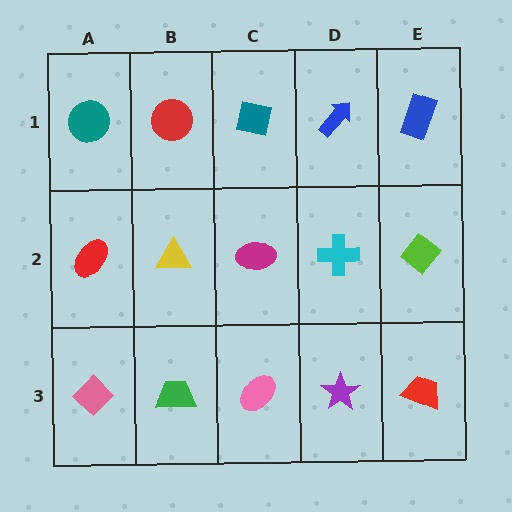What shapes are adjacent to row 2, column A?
A teal circle (row 1, column A), a pink diamond (row 3, column A), a yellow triangle (row 2, column B).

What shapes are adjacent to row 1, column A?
A red ellipse (row 2, column A), a red circle (row 1, column B).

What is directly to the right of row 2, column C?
A cyan cross.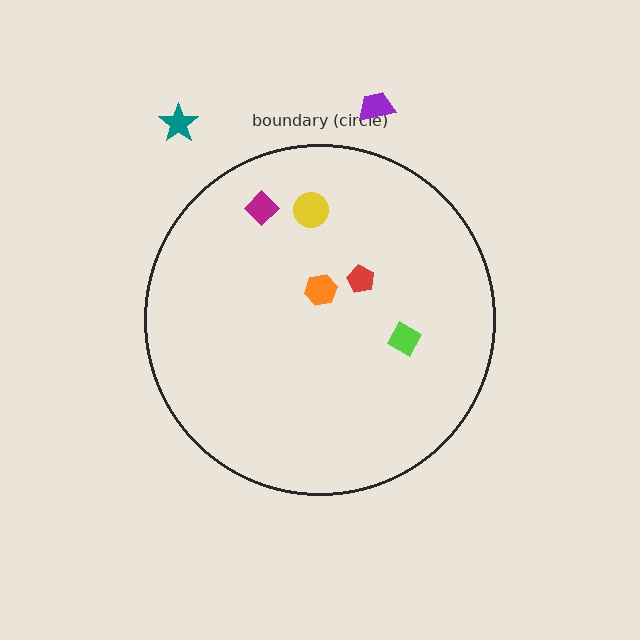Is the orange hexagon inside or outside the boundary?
Inside.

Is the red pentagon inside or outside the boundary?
Inside.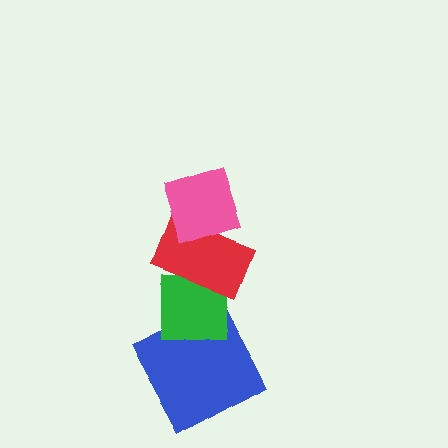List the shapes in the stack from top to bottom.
From top to bottom: the pink diamond, the red rectangle, the green square, the blue square.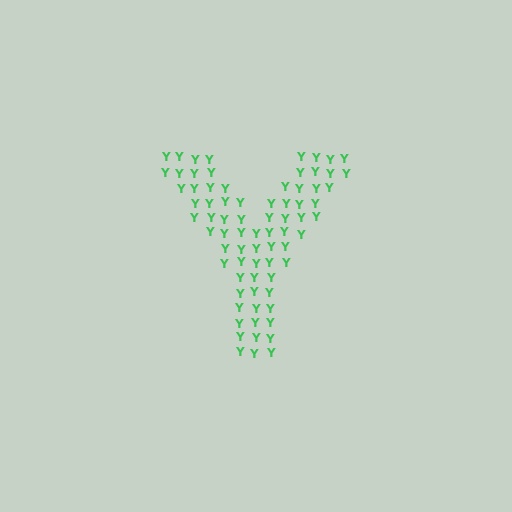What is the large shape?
The large shape is the letter Y.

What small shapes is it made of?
It is made of small letter Y's.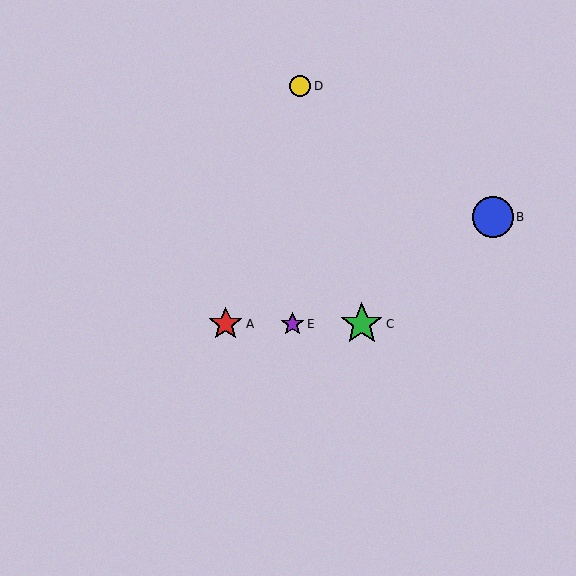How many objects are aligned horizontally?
3 objects (A, C, E) are aligned horizontally.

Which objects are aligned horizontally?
Objects A, C, E are aligned horizontally.